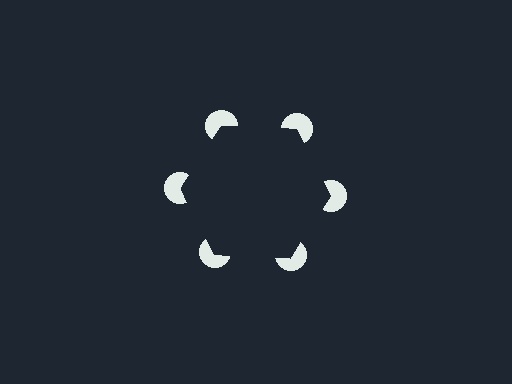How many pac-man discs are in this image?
There are 6 — one at each vertex of the illusory hexagon.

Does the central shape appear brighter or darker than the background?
It typically appears slightly darker than the background, even though no actual brightness change is drawn.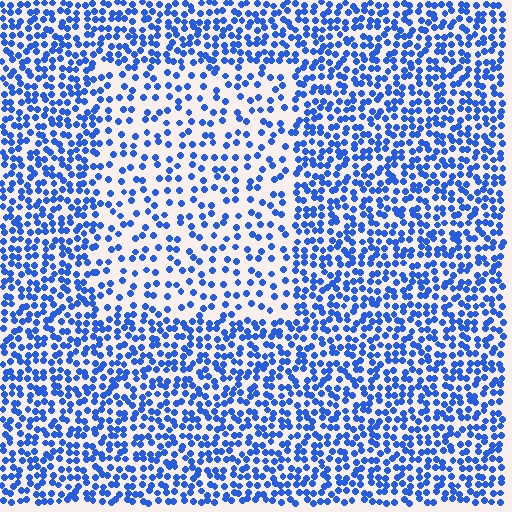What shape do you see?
I see a rectangle.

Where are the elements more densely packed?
The elements are more densely packed outside the rectangle boundary.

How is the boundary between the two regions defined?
The boundary is defined by a change in element density (approximately 2.0x ratio). All elements are the same color, size, and shape.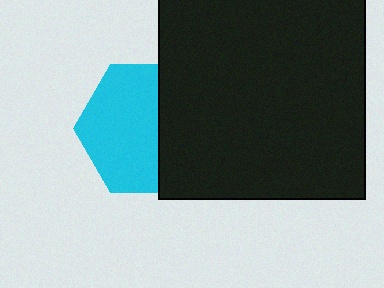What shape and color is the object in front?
The object in front is a black square.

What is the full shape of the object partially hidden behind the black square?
The partially hidden object is a cyan hexagon.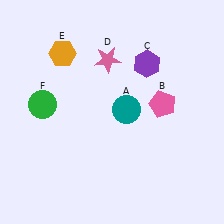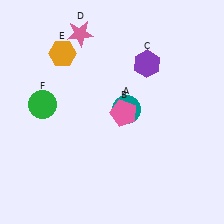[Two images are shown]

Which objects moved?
The objects that moved are: the pink pentagon (B), the pink star (D).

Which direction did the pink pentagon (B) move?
The pink pentagon (B) moved left.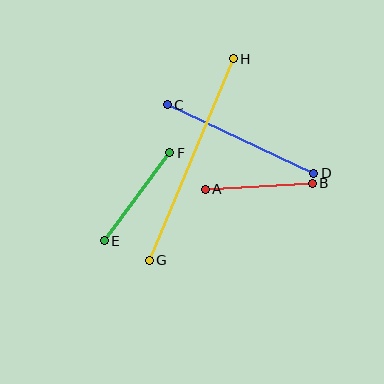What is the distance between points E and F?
The distance is approximately 110 pixels.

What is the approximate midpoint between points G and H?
The midpoint is at approximately (191, 159) pixels.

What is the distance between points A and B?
The distance is approximately 107 pixels.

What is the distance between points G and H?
The distance is approximately 219 pixels.